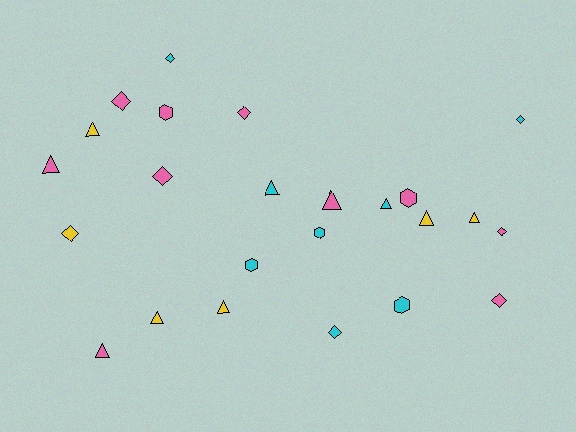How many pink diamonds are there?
There are 5 pink diamonds.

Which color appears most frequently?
Pink, with 10 objects.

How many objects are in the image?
There are 24 objects.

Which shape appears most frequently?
Triangle, with 10 objects.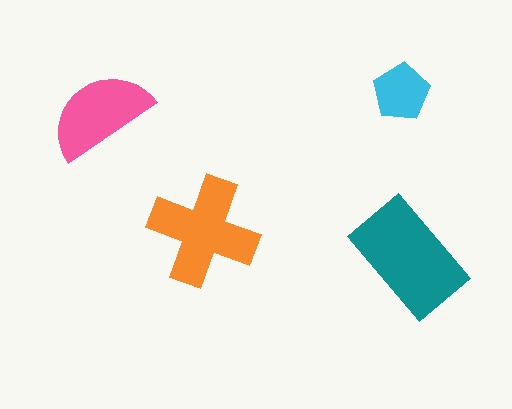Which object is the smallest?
The cyan pentagon.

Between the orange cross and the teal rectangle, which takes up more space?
The teal rectangle.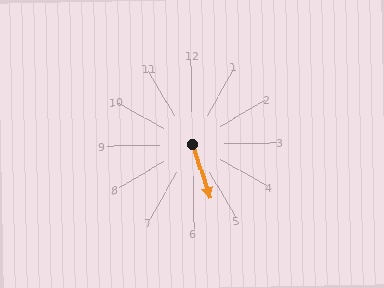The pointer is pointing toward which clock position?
Roughly 5 o'clock.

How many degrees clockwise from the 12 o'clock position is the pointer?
Approximately 162 degrees.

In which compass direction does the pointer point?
South.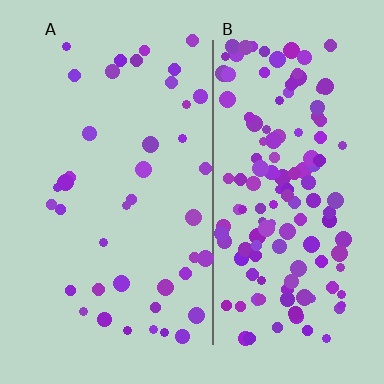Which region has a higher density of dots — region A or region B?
B (the right).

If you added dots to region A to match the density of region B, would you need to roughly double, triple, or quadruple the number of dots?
Approximately triple.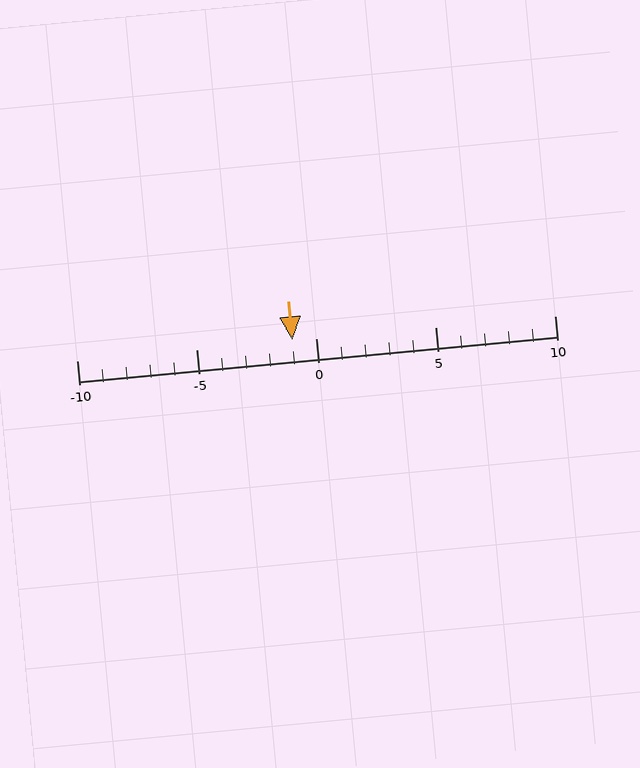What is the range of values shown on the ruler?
The ruler shows values from -10 to 10.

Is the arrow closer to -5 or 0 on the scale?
The arrow is closer to 0.